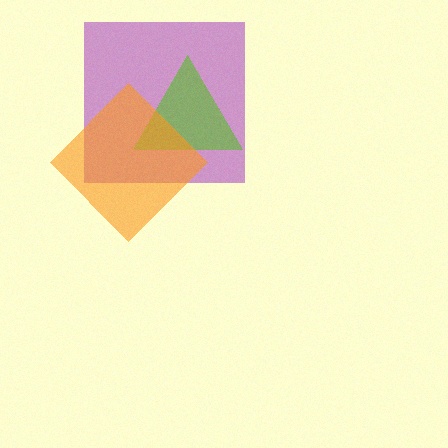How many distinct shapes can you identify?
There are 3 distinct shapes: a purple square, a lime triangle, an orange diamond.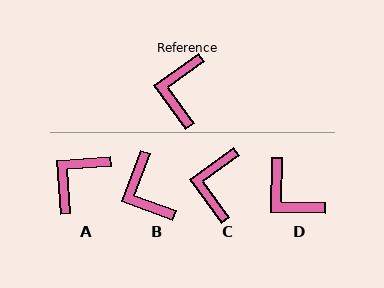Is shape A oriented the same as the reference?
No, it is off by about 32 degrees.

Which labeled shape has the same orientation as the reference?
C.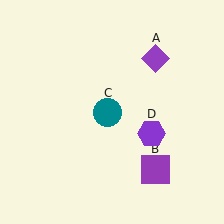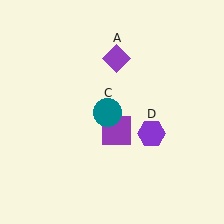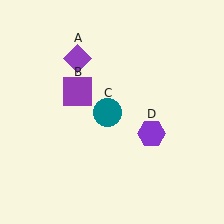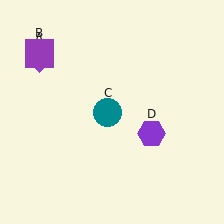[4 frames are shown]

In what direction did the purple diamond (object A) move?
The purple diamond (object A) moved left.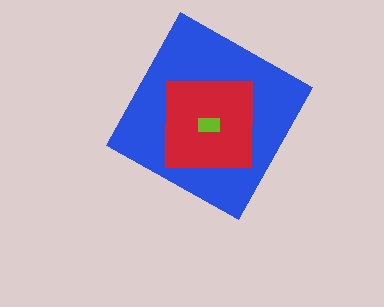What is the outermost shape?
The blue diamond.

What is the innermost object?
The lime rectangle.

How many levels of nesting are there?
3.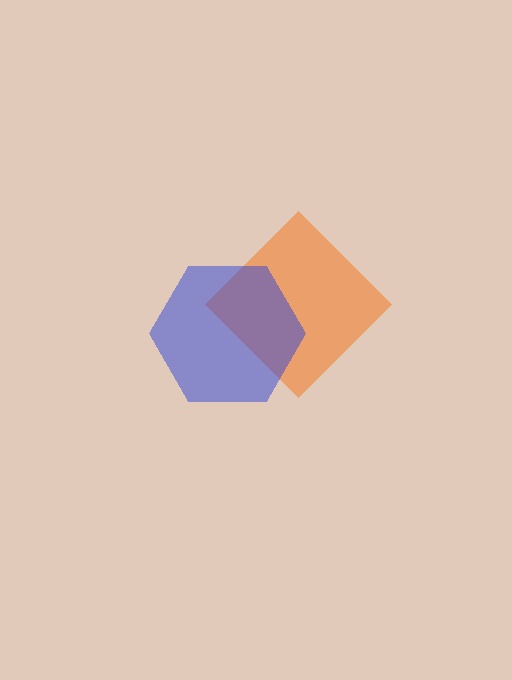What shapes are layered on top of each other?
The layered shapes are: an orange diamond, a blue hexagon.